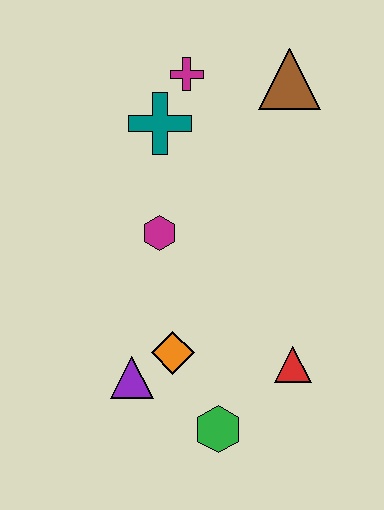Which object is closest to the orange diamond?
The purple triangle is closest to the orange diamond.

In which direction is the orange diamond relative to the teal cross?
The orange diamond is below the teal cross.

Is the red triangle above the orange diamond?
No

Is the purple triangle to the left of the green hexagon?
Yes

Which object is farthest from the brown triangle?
The green hexagon is farthest from the brown triangle.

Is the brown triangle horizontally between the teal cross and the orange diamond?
No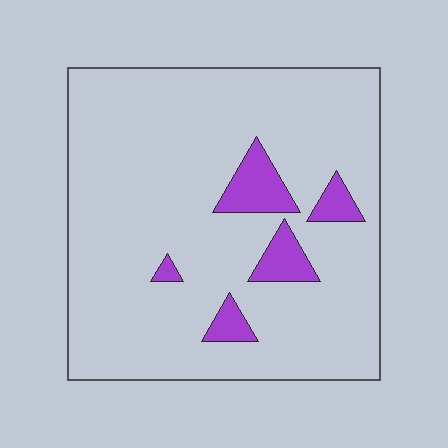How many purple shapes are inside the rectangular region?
5.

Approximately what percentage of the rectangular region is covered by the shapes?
Approximately 10%.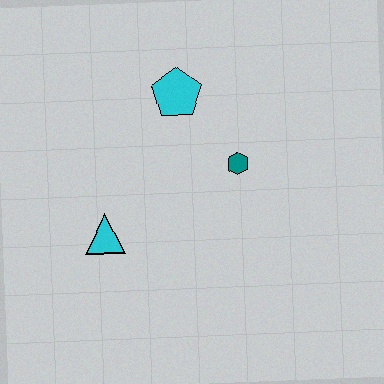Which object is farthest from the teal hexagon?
The cyan triangle is farthest from the teal hexagon.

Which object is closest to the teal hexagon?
The cyan pentagon is closest to the teal hexagon.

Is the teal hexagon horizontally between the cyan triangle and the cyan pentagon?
No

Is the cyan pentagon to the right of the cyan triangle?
Yes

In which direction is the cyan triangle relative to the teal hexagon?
The cyan triangle is to the left of the teal hexagon.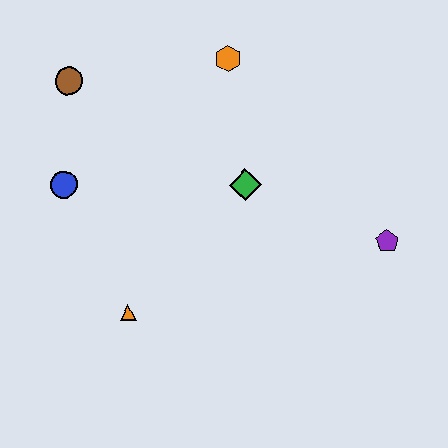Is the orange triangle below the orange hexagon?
Yes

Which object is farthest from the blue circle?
The purple pentagon is farthest from the blue circle.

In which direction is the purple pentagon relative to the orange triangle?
The purple pentagon is to the right of the orange triangle.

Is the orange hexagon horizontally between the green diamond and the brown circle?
Yes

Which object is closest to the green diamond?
The orange hexagon is closest to the green diamond.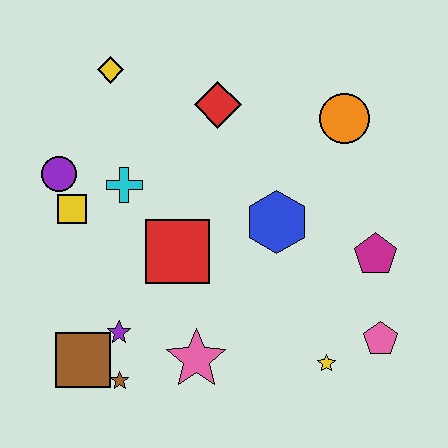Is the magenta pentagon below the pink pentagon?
No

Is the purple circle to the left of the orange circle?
Yes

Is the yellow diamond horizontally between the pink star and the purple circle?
Yes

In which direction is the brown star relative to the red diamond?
The brown star is below the red diamond.